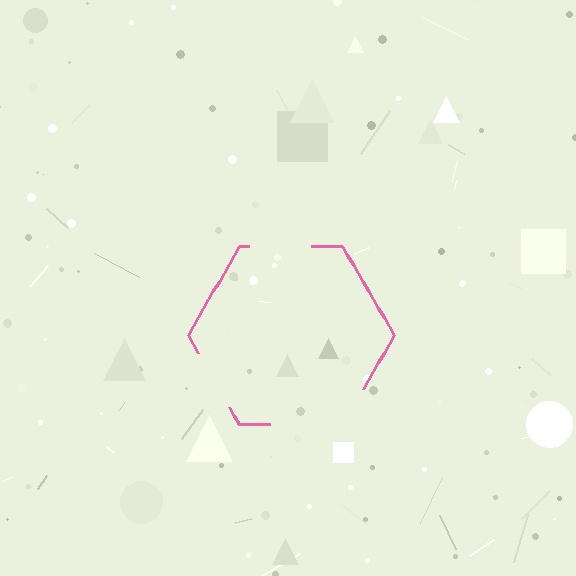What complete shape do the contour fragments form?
The contour fragments form a hexagon.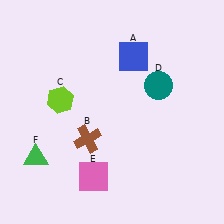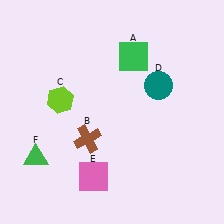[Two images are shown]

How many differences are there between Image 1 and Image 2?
There is 1 difference between the two images.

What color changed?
The square (A) changed from blue in Image 1 to green in Image 2.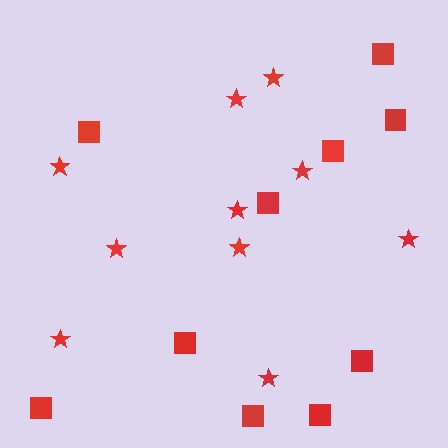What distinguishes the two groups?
There are 2 groups: one group of stars (10) and one group of squares (10).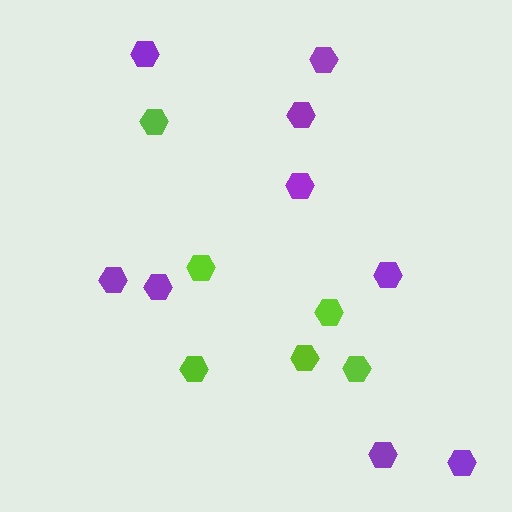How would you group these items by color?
There are 2 groups: one group of lime hexagons (6) and one group of purple hexagons (9).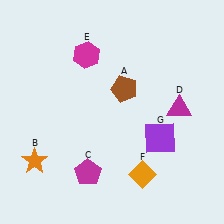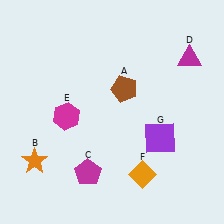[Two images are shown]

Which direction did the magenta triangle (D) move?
The magenta triangle (D) moved up.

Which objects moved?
The objects that moved are: the magenta triangle (D), the magenta hexagon (E).